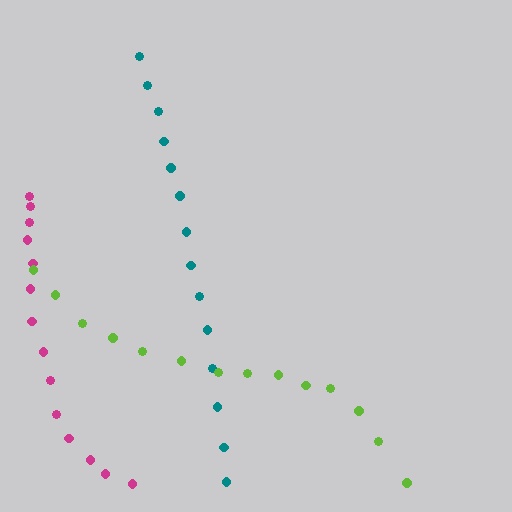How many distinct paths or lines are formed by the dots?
There are 3 distinct paths.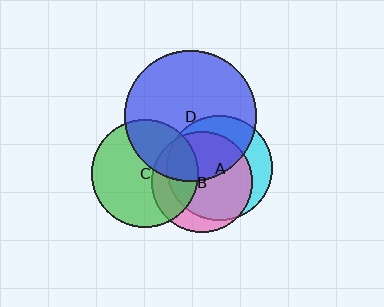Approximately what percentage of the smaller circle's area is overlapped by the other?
Approximately 20%.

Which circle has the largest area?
Circle D (blue).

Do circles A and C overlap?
Yes.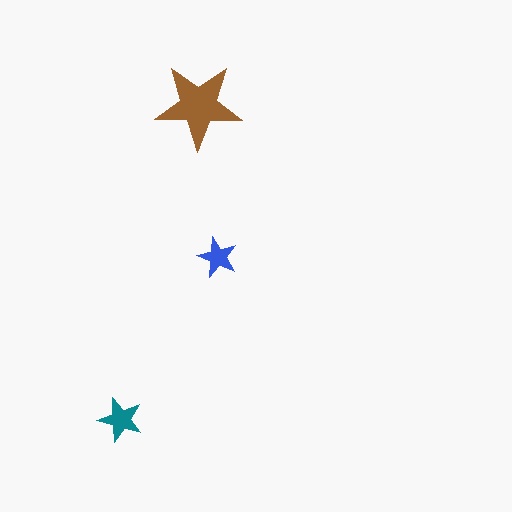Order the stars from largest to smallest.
the brown one, the teal one, the blue one.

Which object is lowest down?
The teal star is bottommost.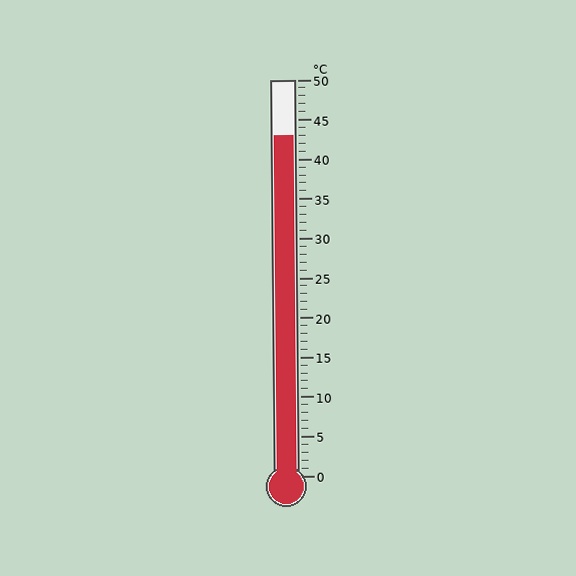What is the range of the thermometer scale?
The thermometer scale ranges from 0°C to 50°C.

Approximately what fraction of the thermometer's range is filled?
The thermometer is filled to approximately 85% of its range.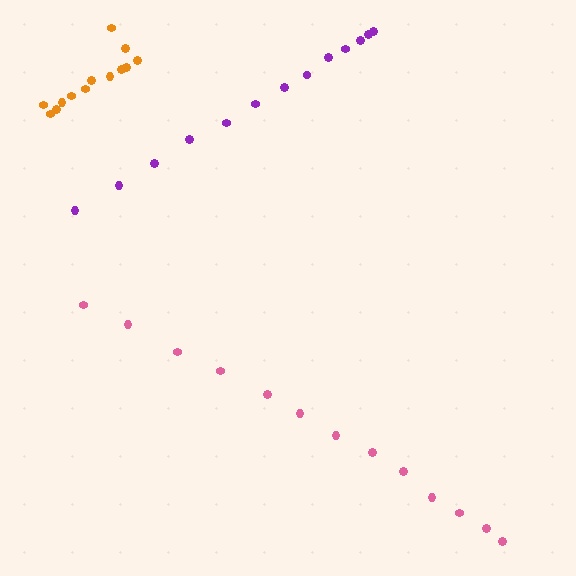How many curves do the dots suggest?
There are 3 distinct paths.